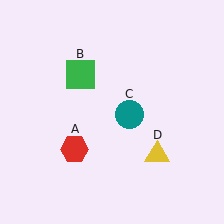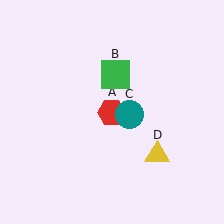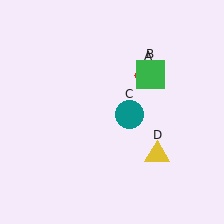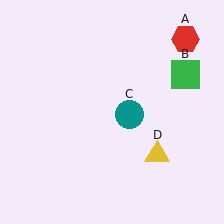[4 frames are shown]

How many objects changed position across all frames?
2 objects changed position: red hexagon (object A), green square (object B).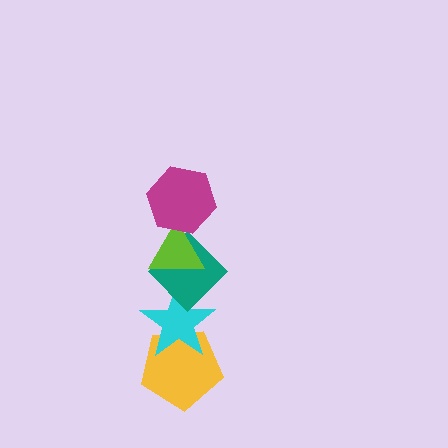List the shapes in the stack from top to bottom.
From top to bottom: the magenta hexagon, the lime triangle, the teal diamond, the cyan star, the yellow pentagon.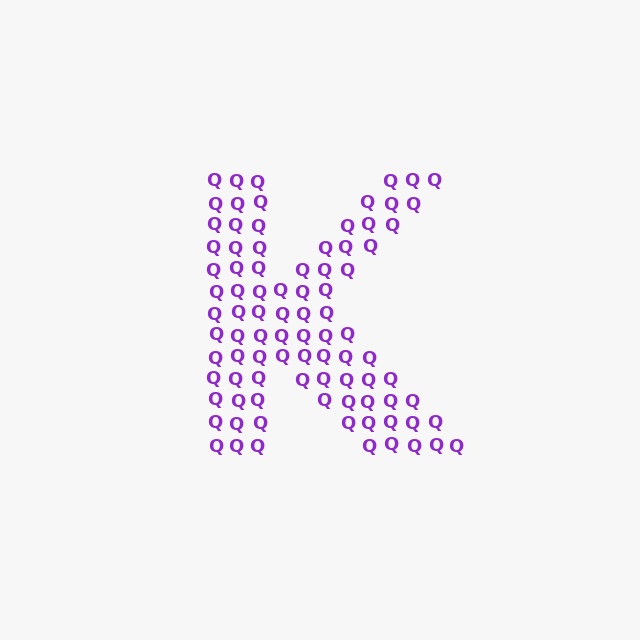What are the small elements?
The small elements are letter Q's.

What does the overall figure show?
The overall figure shows the letter K.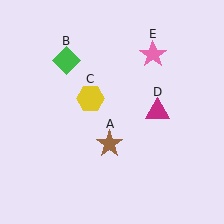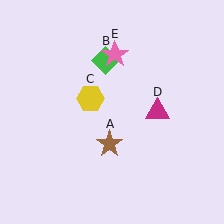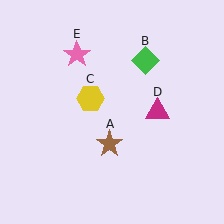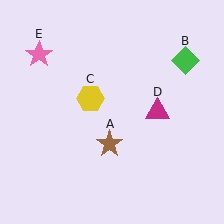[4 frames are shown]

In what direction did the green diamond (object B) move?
The green diamond (object B) moved right.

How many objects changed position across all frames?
2 objects changed position: green diamond (object B), pink star (object E).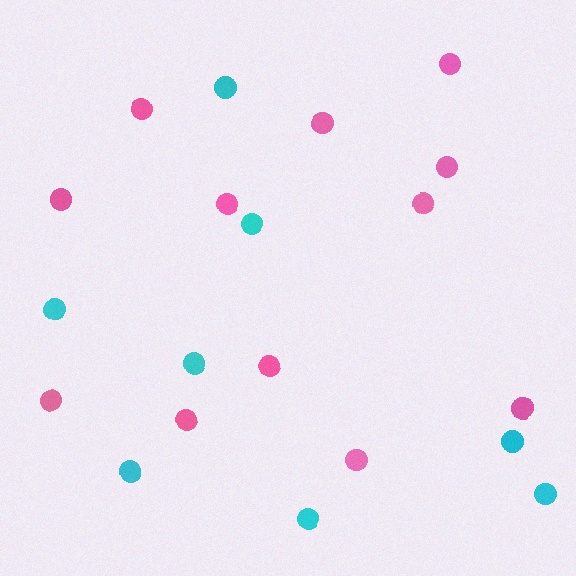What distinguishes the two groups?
There are 2 groups: one group of cyan circles (8) and one group of pink circles (12).